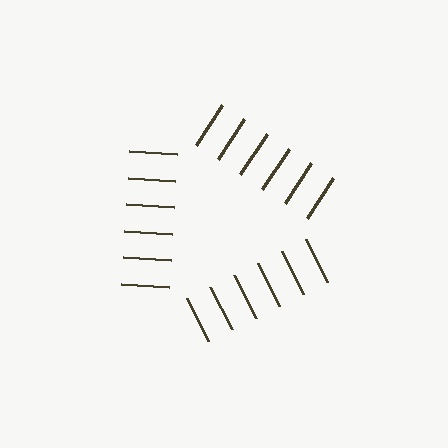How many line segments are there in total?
18 — 6 along each of the 3 edges.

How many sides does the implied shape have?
3 sides — the line-ends trace a triangle.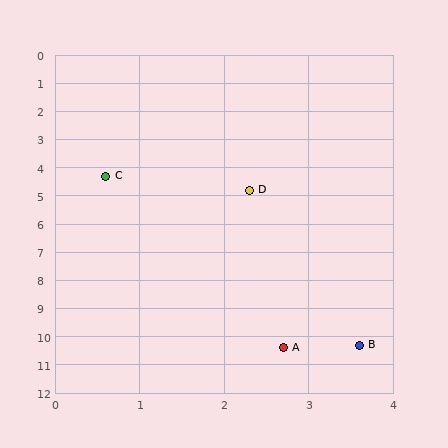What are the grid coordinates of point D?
Point D is at approximately (2.3, 4.8).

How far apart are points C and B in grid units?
Points C and B are about 6.7 grid units apart.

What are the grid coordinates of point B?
Point B is at approximately (3.6, 10.3).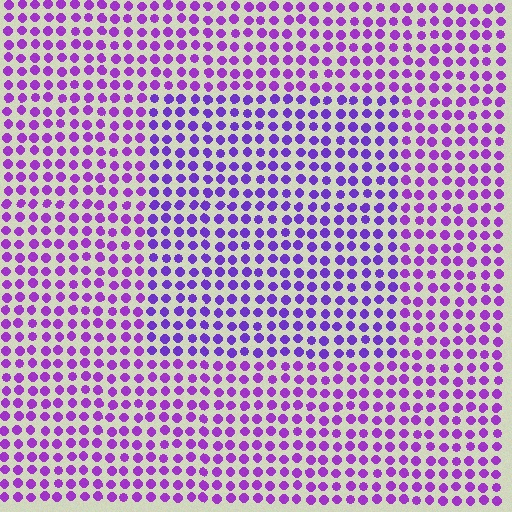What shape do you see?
I see a rectangle.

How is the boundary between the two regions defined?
The boundary is defined purely by a slight shift in hue (about 21 degrees). Spacing, size, and orientation are identical on both sides.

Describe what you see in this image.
The image is filled with small purple elements in a uniform arrangement. A rectangle-shaped region is visible where the elements are tinted to a slightly different hue, forming a subtle color boundary.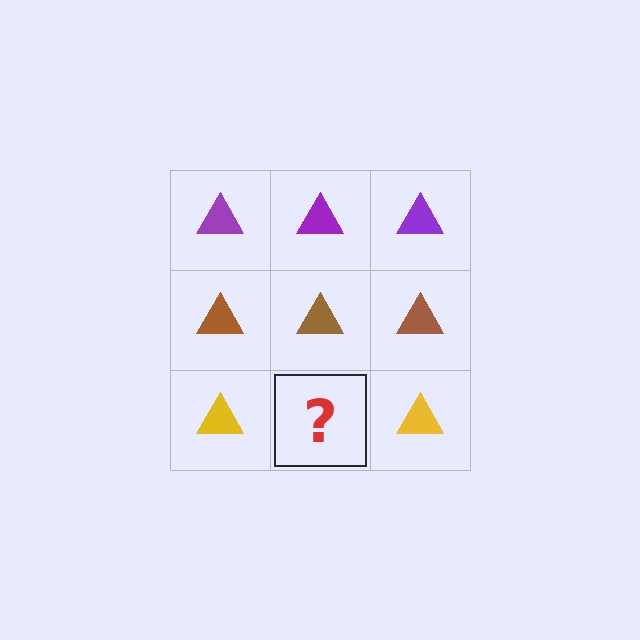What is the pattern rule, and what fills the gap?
The rule is that each row has a consistent color. The gap should be filled with a yellow triangle.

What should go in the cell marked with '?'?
The missing cell should contain a yellow triangle.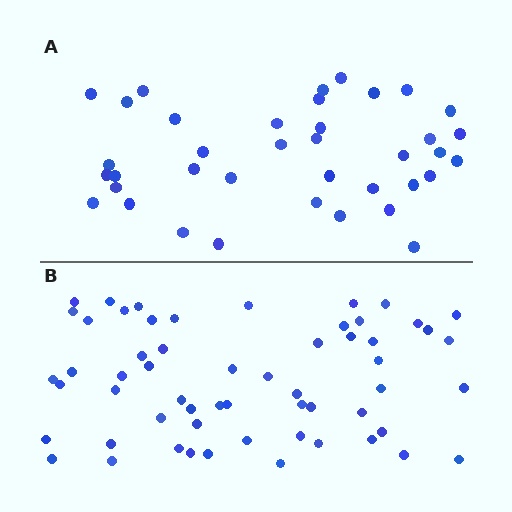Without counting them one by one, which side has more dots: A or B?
Region B (the bottom region) has more dots.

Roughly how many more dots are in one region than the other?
Region B has approximately 20 more dots than region A.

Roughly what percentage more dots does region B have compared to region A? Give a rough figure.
About 55% more.